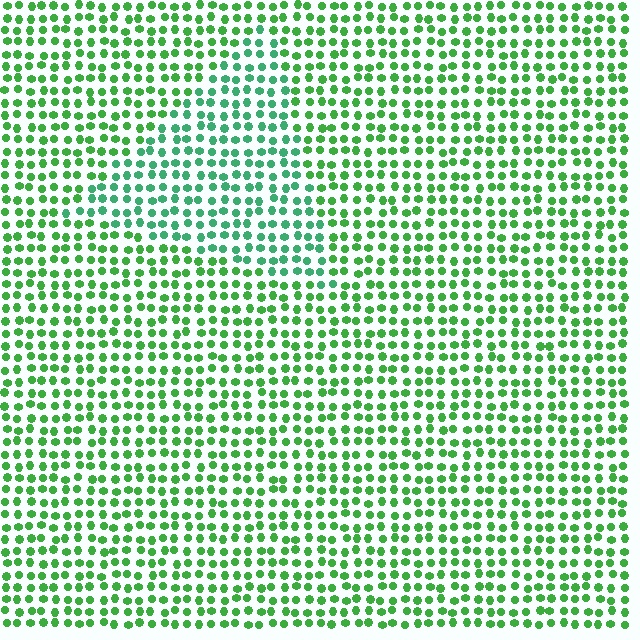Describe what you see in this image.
The image is filled with small green elements in a uniform arrangement. A triangle-shaped region is visible where the elements are tinted to a slightly different hue, forming a subtle color boundary.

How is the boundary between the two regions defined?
The boundary is defined purely by a slight shift in hue (about 27 degrees). Spacing, size, and orientation are identical on both sides.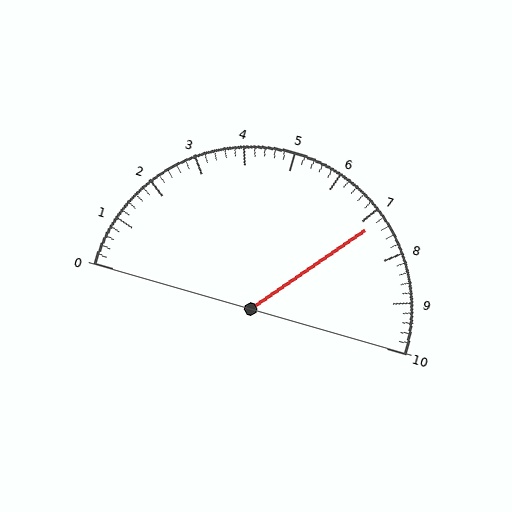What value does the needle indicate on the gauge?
The needle indicates approximately 7.2.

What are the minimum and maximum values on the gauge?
The gauge ranges from 0 to 10.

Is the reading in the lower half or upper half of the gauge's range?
The reading is in the upper half of the range (0 to 10).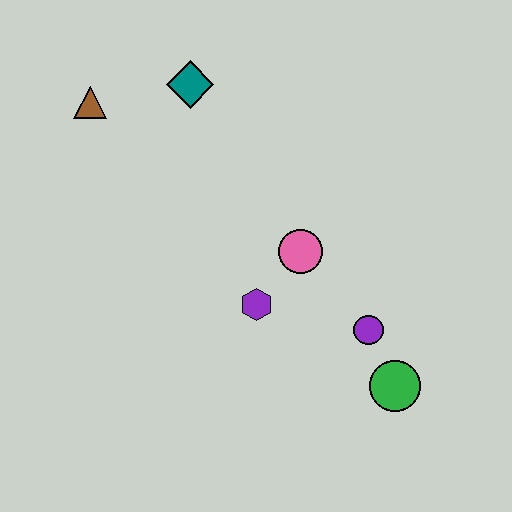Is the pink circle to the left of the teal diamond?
No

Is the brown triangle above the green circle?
Yes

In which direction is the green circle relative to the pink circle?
The green circle is below the pink circle.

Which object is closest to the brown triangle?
The teal diamond is closest to the brown triangle.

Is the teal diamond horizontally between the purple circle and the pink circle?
No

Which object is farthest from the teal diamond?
The green circle is farthest from the teal diamond.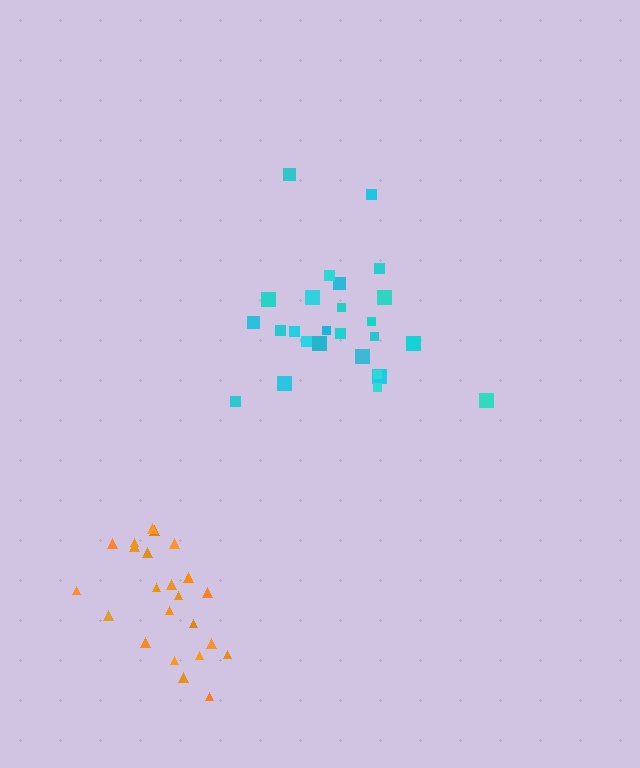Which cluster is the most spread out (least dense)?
Cyan.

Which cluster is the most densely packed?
Orange.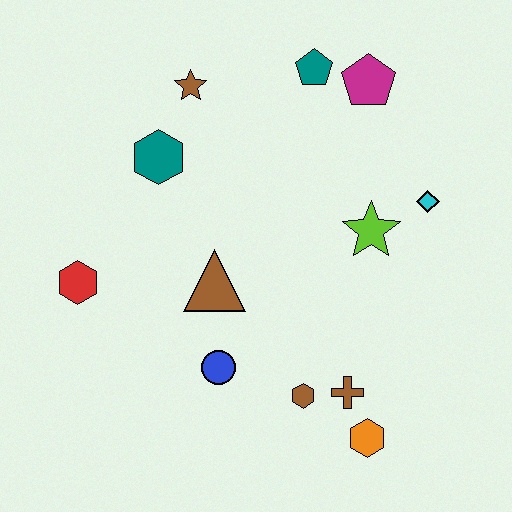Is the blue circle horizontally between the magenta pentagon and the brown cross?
No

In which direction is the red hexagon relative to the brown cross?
The red hexagon is to the left of the brown cross.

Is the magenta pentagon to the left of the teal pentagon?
No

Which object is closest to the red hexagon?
The brown triangle is closest to the red hexagon.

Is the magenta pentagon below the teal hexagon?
No